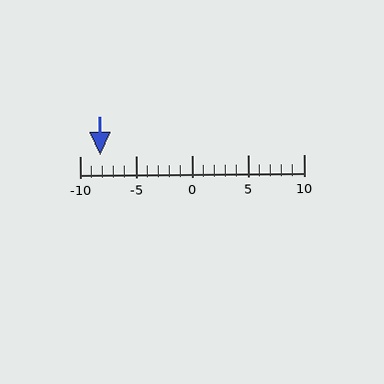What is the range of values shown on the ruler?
The ruler shows values from -10 to 10.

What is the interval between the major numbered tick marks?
The major tick marks are spaced 5 units apart.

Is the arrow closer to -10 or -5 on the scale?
The arrow is closer to -10.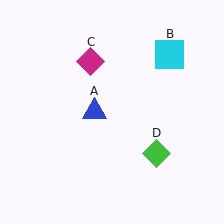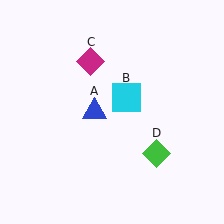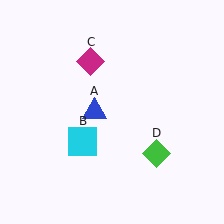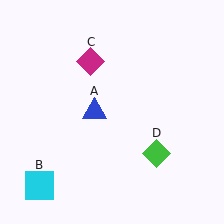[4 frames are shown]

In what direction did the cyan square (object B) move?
The cyan square (object B) moved down and to the left.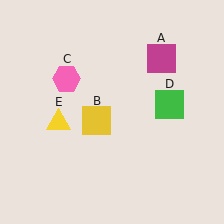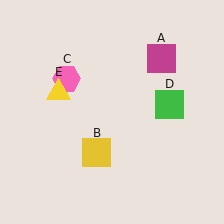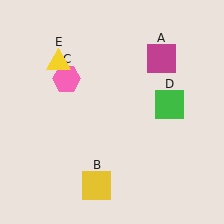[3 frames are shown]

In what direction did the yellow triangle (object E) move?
The yellow triangle (object E) moved up.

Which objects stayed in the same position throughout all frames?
Magenta square (object A) and pink hexagon (object C) and green square (object D) remained stationary.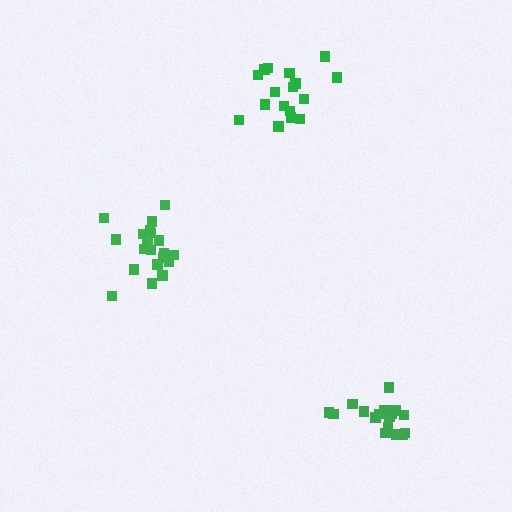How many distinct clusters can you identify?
There are 3 distinct clusters.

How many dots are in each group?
Group 1: 20 dots, Group 2: 17 dots, Group 3: 18 dots (55 total).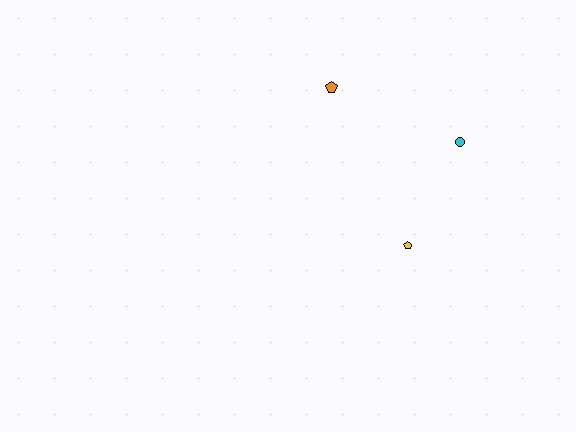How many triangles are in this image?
There are no triangles.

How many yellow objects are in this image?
There is 1 yellow object.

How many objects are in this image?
There are 3 objects.